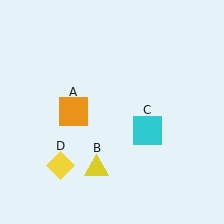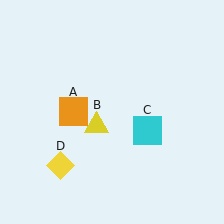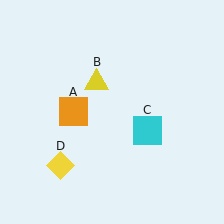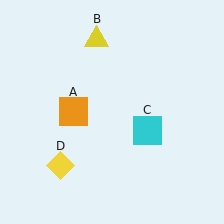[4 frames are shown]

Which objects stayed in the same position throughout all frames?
Orange square (object A) and cyan square (object C) and yellow diamond (object D) remained stationary.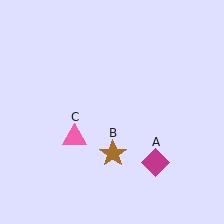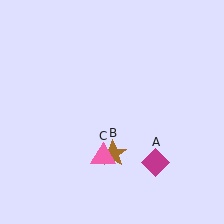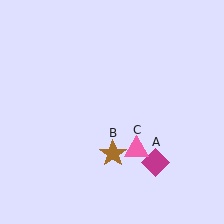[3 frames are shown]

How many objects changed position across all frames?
1 object changed position: pink triangle (object C).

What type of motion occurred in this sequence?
The pink triangle (object C) rotated counterclockwise around the center of the scene.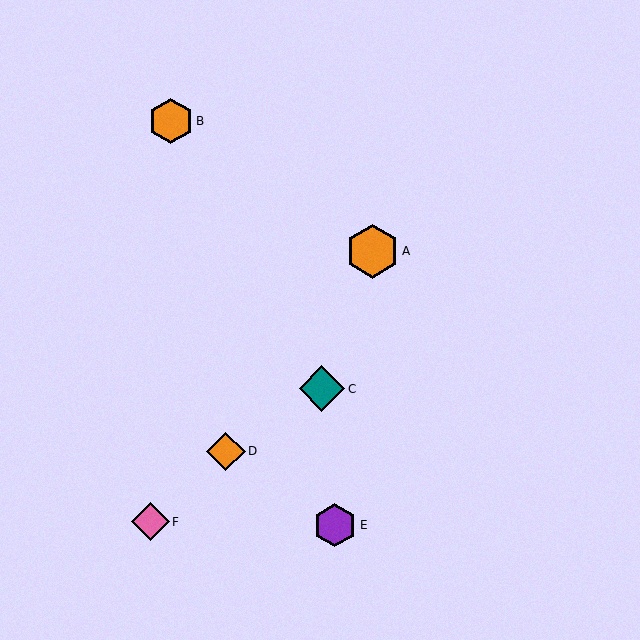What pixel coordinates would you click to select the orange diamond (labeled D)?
Click at (226, 451) to select the orange diamond D.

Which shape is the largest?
The orange hexagon (labeled A) is the largest.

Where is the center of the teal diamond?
The center of the teal diamond is at (322, 389).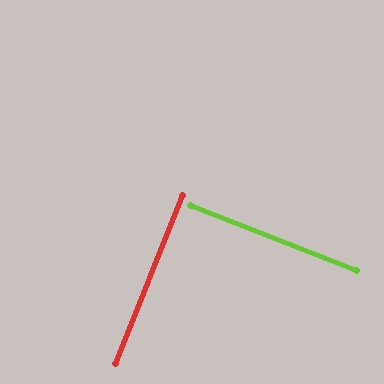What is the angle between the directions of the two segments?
Approximately 90 degrees.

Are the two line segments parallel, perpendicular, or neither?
Perpendicular — they meet at approximately 90°.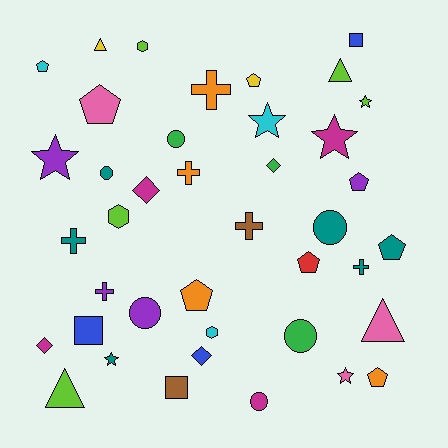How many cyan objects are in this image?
There are 3 cyan objects.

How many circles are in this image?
There are 6 circles.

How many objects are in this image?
There are 40 objects.